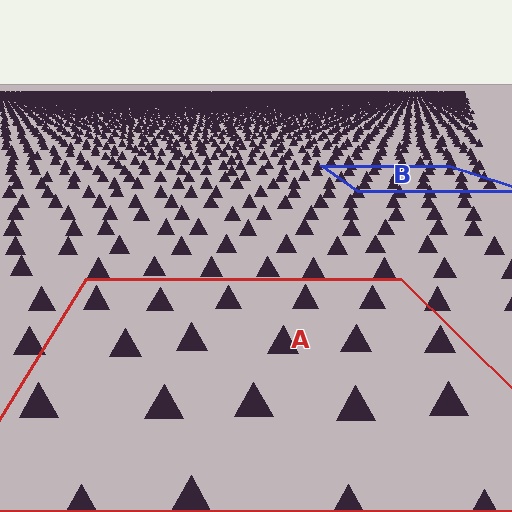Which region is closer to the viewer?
Region A is closer. The texture elements there are larger and more spread out.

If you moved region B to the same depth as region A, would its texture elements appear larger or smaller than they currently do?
They would appear larger. At a closer depth, the same texture elements are projected at a bigger on-screen size.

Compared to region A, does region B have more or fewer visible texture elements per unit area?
Region B has more texture elements per unit area — they are packed more densely because it is farther away.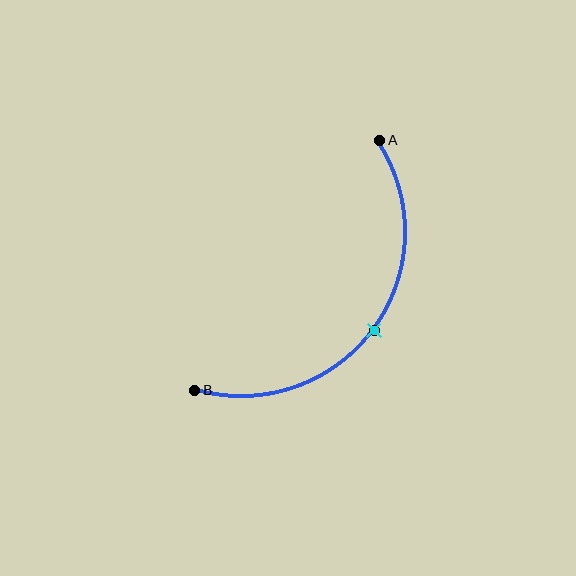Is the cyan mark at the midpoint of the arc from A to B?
Yes. The cyan mark lies on the arc at equal arc-length from both A and B — it is the arc midpoint.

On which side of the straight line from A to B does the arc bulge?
The arc bulges below and to the right of the straight line connecting A and B.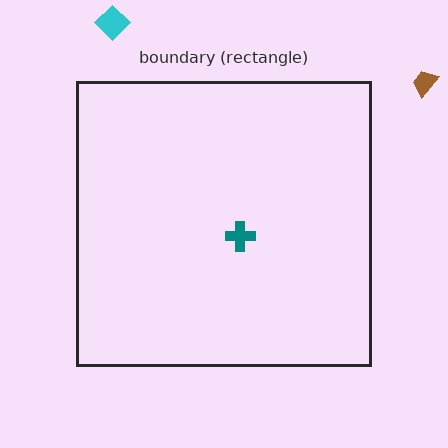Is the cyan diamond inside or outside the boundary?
Outside.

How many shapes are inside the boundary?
1 inside, 2 outside.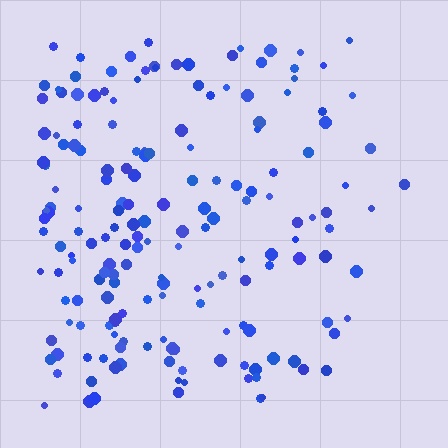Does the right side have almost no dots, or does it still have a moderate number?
Still a moderate number, just noticeably fewer than the left.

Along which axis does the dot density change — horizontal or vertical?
Horizontal.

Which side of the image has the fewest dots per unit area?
The right.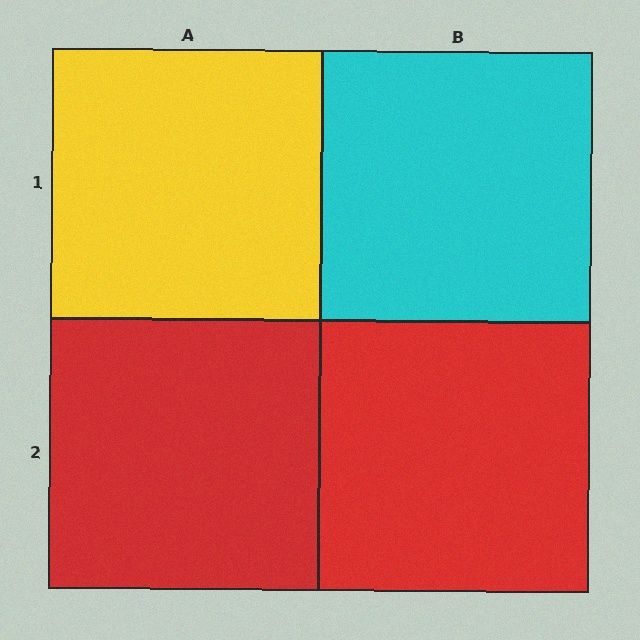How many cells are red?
2 cells are red.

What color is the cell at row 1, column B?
Cyan.